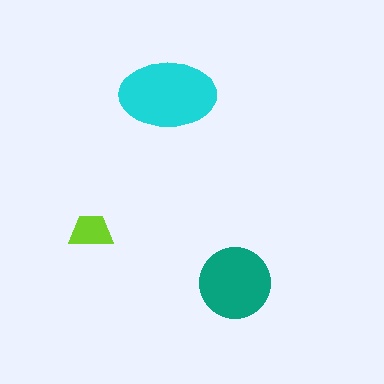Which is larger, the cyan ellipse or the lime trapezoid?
The cyan ellipse.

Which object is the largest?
The cyan ellipse.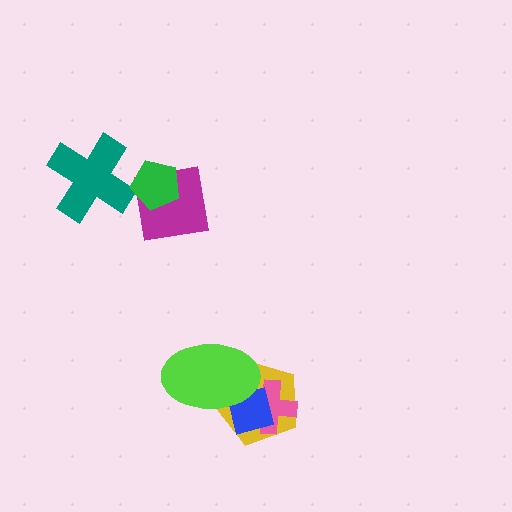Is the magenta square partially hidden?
Yes, it is partially covered by another shape.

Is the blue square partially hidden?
Yes, it is partially covered by another shape.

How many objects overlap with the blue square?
3 objects overlap with the blue square.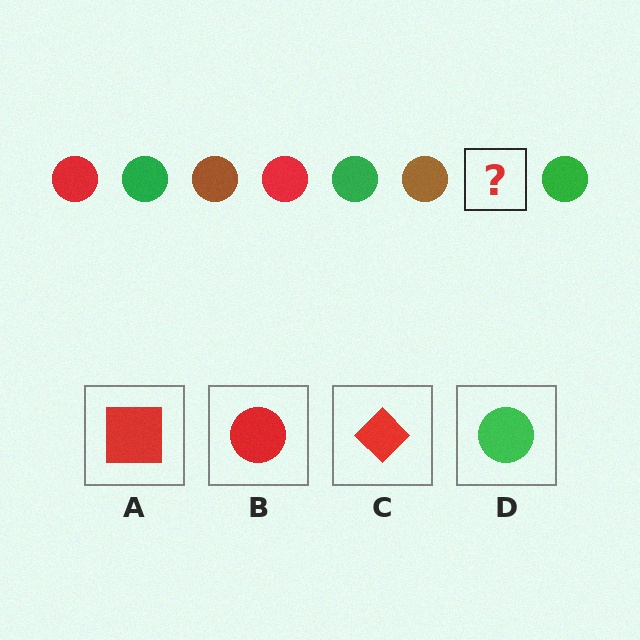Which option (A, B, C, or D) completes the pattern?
B.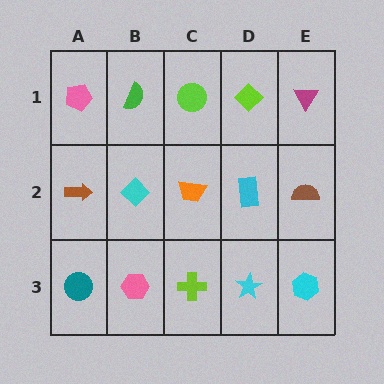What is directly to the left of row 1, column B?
A pink pentagon.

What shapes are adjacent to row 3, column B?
A cyan diamond (row 2, column B), a teal circle (row 3, column A), a lime cross (row 3, column C).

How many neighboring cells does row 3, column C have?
3.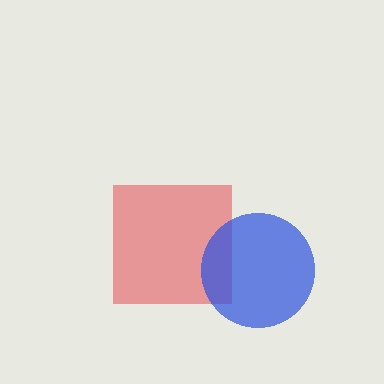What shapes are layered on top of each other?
The layered shapes are: a red square, a blue circle.